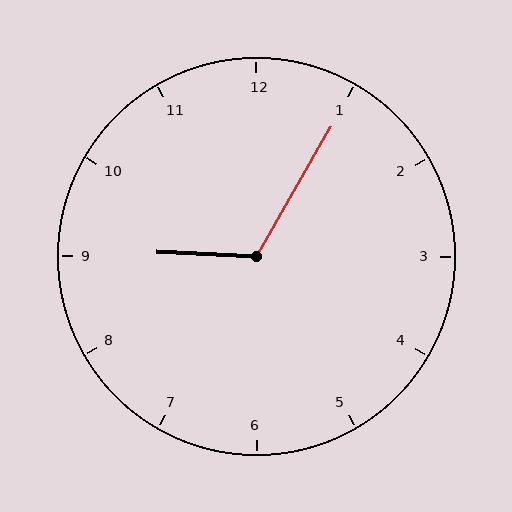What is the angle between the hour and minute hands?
Approximately 118 degrees.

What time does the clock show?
9:05.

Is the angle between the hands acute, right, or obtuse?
It is obtuse.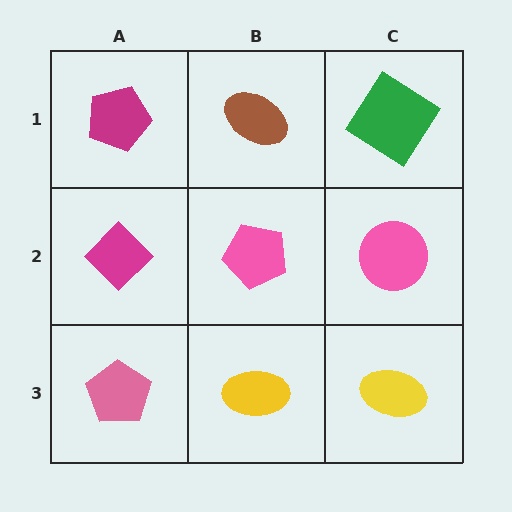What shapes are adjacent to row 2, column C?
A green diamond (row 1, column C), a yellow ellipse (row 3, column C), a pink pentagon (row 2, column B).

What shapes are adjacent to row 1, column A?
A magenta diamond (row 2, column A), a brown ellipse (row 1, column B).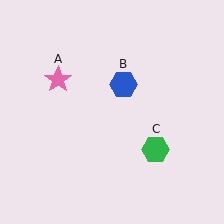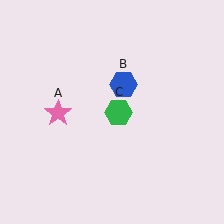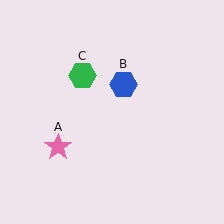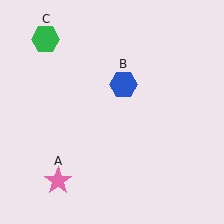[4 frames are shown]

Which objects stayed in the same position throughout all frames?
Blue hexagon (object B) remained stationary.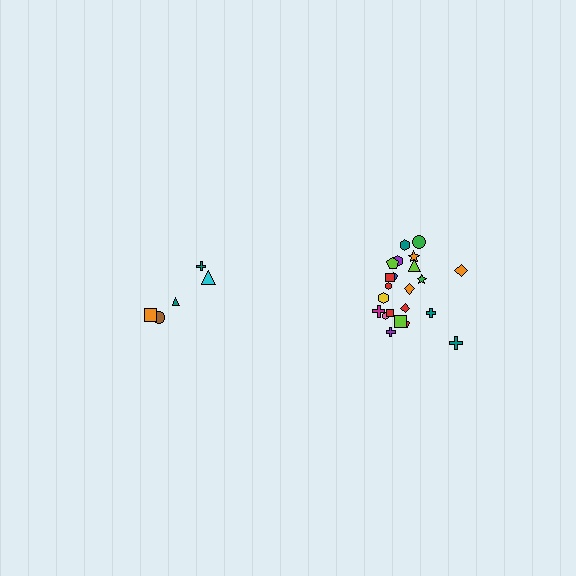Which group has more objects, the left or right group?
The right group.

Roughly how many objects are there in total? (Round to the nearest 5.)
Roughly 25 objects in total.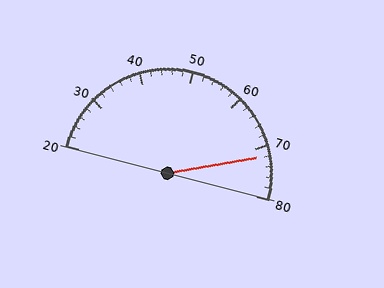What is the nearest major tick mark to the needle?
The nearest major tick mark is 70.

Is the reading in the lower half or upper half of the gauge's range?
The reading is in the upper half of the range (20 to 80).